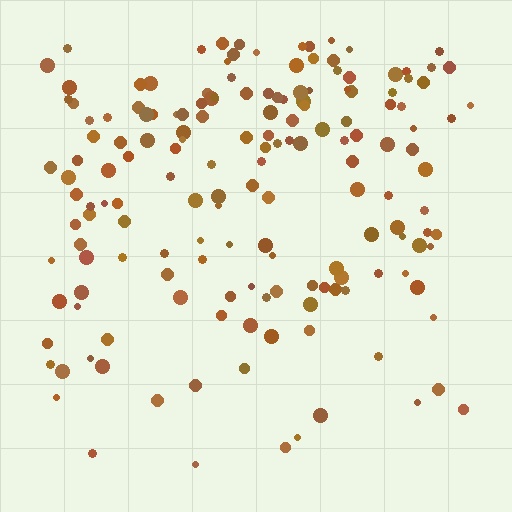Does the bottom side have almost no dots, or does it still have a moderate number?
Still a moderate number, just noticeably fewer than the top.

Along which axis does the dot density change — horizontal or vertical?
Vertical.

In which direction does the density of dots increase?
From bottom to top, with the top side densest.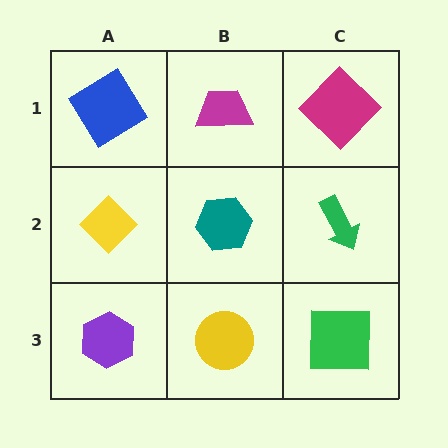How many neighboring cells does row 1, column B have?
3.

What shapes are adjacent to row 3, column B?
A teal hexagon (row 2, column B), a purple hexagon (row 3, column A), a green square (row 3, column C).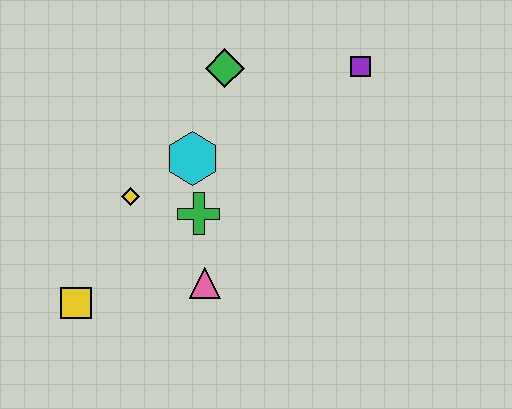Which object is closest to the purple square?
The green diamond is closest to the purple square.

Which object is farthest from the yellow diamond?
The purple square is farthest from the yellow diamond.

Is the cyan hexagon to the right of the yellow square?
Yes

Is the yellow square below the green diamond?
Yes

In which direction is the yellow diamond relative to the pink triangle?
The yellow diamond is above the pink triangle.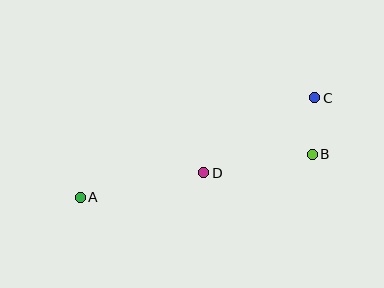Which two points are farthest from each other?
Points A and C are farthest from each other.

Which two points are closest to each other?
Points B and C are closest to each other.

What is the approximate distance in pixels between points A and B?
The distance between A and B is approximately 236 pixels.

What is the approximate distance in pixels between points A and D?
The distance between A and D is approximately 126 pixels.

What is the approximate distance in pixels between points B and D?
The distance between B and D is approximately 110 pixels.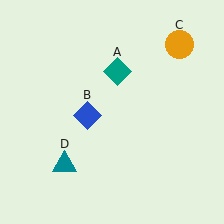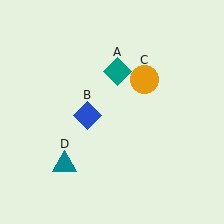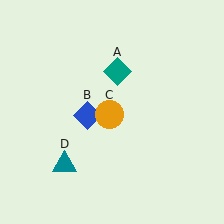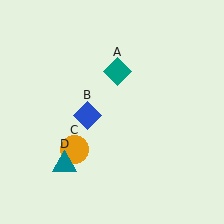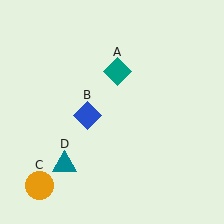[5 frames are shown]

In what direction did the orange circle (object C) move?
The orange circle (object C) moved down and to the left.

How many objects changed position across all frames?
1 object changed position: orange circle (object C).